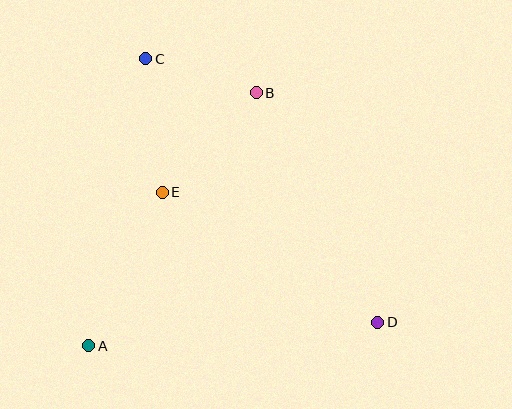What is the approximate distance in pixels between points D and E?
The distance between D and E is approximately 251 pixels.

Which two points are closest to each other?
Points B and C are closest to each other.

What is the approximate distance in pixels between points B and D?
The distance between B and D is approximately 259 pixels.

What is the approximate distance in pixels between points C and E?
The distance between C and E is approximately 135 pixels.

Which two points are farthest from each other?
Points C and D are farthest from each other.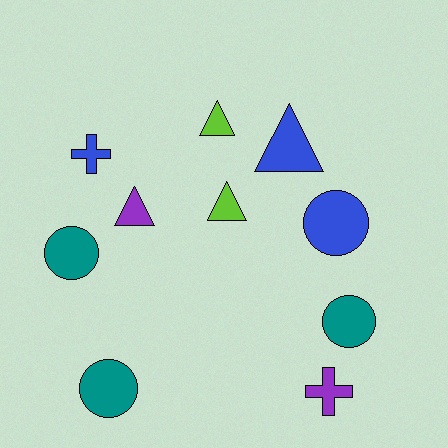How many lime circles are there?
There are no lime circles.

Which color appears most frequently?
Teal, with 3 objects.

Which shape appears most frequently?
Triangle, with 4 objects.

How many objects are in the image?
There are 10 objects.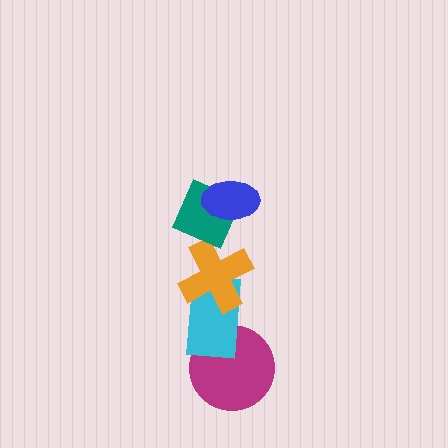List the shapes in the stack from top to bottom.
From top to bottom: the blue ellipse, the teal diamond, the orange cross, the cyan rectangle, the magenta circle.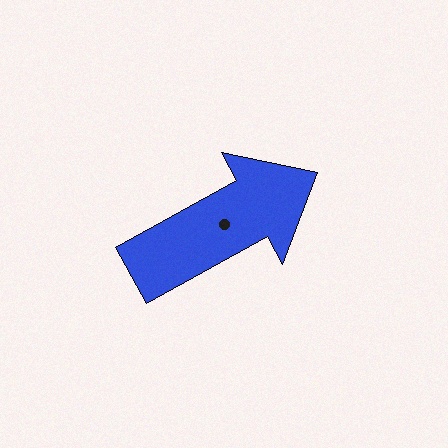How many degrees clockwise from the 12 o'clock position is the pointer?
Approximately 61 degrees.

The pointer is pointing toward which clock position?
Roughly 2 o'clock.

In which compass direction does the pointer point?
Northeast.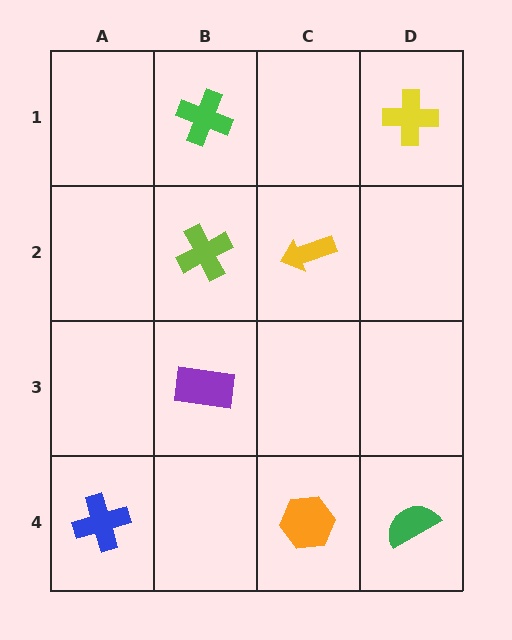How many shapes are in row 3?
1 shape.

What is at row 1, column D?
A yellow cross.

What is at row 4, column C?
An orange hexagon.